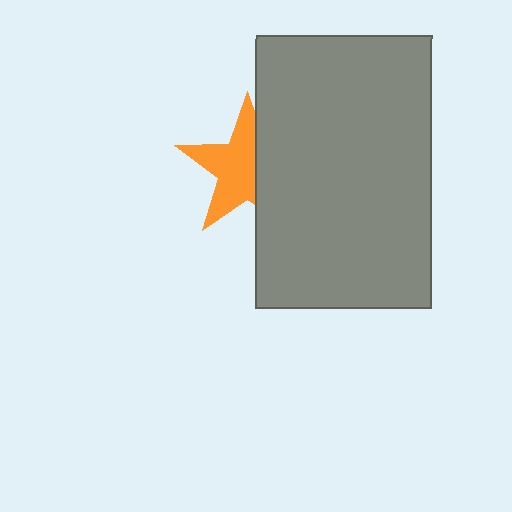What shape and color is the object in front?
The object in front is a gray rectangle.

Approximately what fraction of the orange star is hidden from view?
Roughly 39% of the orange star is hidden behind the gray rectangle.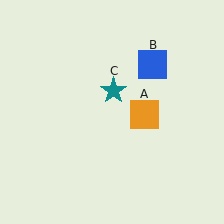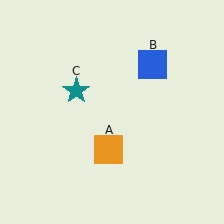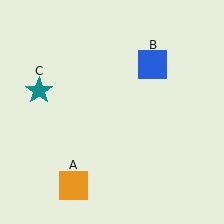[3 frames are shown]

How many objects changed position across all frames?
2 objects changed position: orange square (object A), teal star (object C).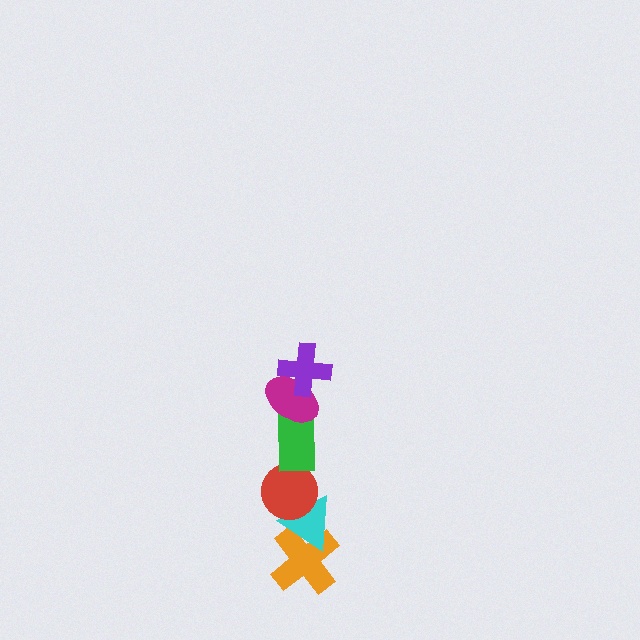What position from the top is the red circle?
The red circle is 4th from the top.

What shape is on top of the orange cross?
The cyan triangle is on top of the orange cross.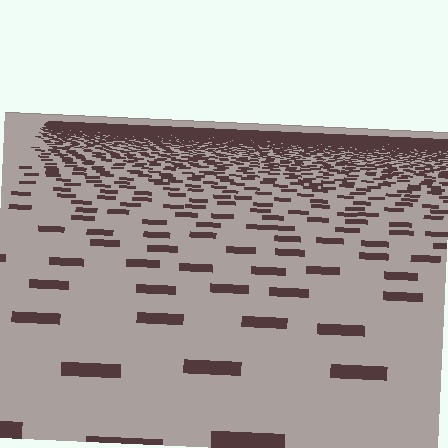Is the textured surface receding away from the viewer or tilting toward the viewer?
The surface is receding away from the viewer. Texture elements get smaller and denser toward the top.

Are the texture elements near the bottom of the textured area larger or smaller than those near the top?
Larger. Near the bottom, elements are closer to the viewer and appear at a bigger on-screen size.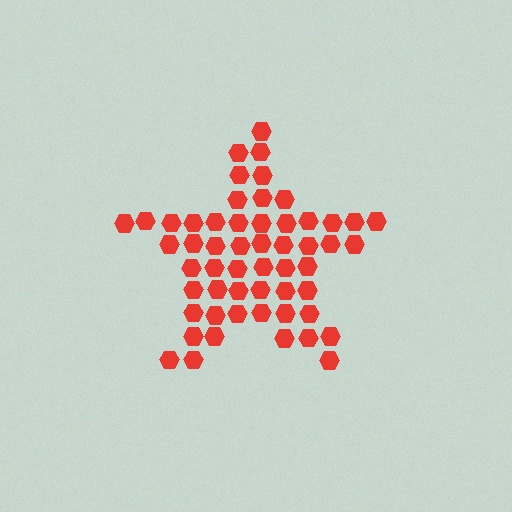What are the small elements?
The small elements are hexagons.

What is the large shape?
The large shape is a star.